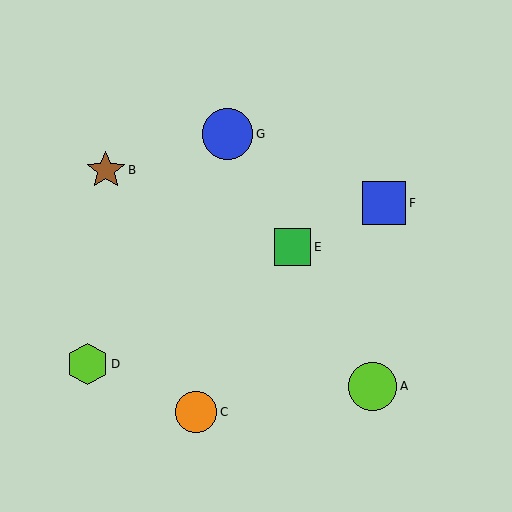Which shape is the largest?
The blue circle (labeled G) is the largest.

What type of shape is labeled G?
Shape G is a blue circle.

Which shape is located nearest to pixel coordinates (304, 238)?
The green square (labeled E) at (292, 247) is nearest to that location.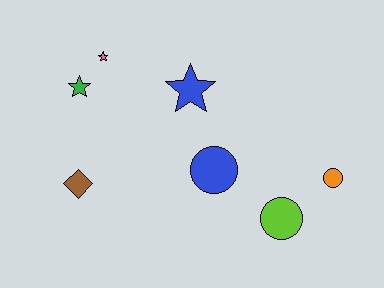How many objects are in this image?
There are 7 objects.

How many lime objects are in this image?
There is 1 lime object.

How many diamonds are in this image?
There is 1 diamond.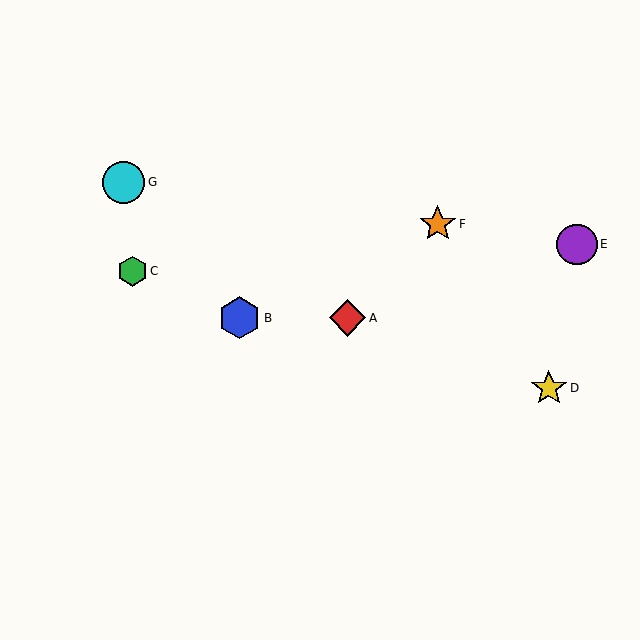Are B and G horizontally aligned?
No, B is at y≈318 and G is at y≈182.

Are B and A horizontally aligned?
Yes, both are at y≈318.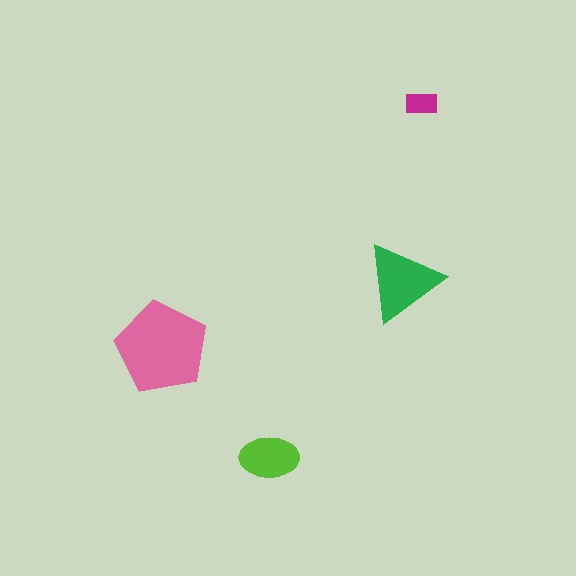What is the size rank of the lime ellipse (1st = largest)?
3rd.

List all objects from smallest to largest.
The magenta rectangle, the lime ellipse, the green triangle, the pink pentagon.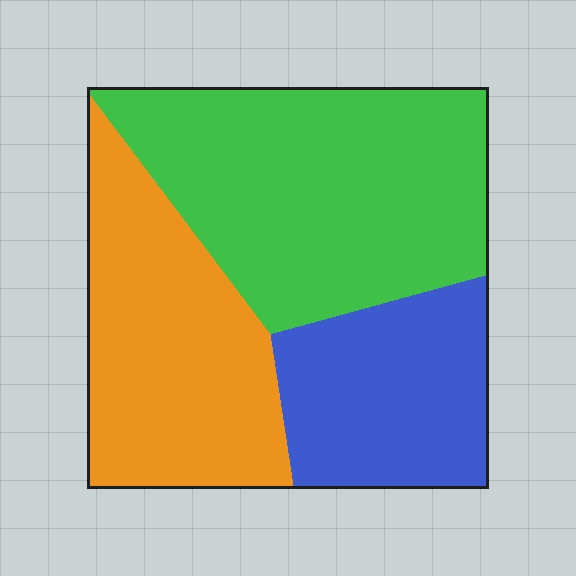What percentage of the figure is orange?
Orange covers about 35% of the figure.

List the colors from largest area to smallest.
From largest to smallest: green, orange, blue.